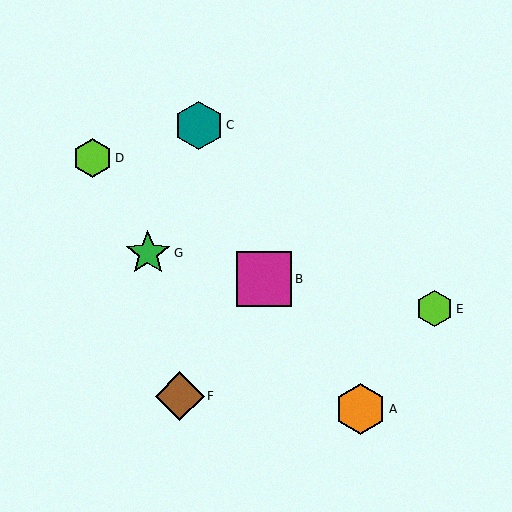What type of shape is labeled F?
Shape F is a brown diamond.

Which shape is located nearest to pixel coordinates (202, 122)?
The teal hexagon (labeled C) at (199, 125) is nearest to that location.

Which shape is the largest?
The magenta square (labeled B) is the largest.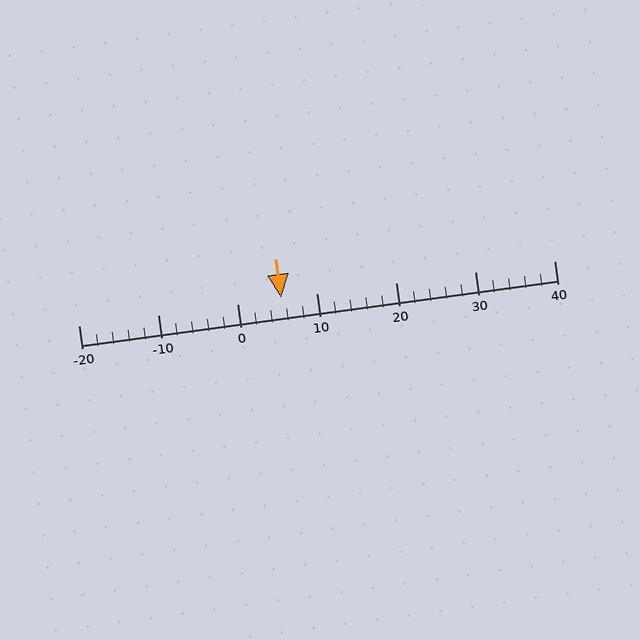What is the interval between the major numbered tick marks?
The major tick marks are spaced 10 units apart.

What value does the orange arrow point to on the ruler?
The orange arrow points to approximately 6.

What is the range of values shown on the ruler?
The ruler shows values from -20 to 40.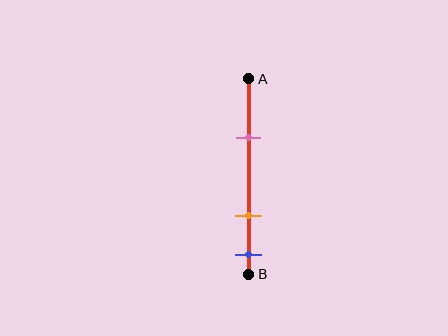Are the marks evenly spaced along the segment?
No, the marks are not evenly spaced.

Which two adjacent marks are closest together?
The orange and blue marks are the closest adjacent pair.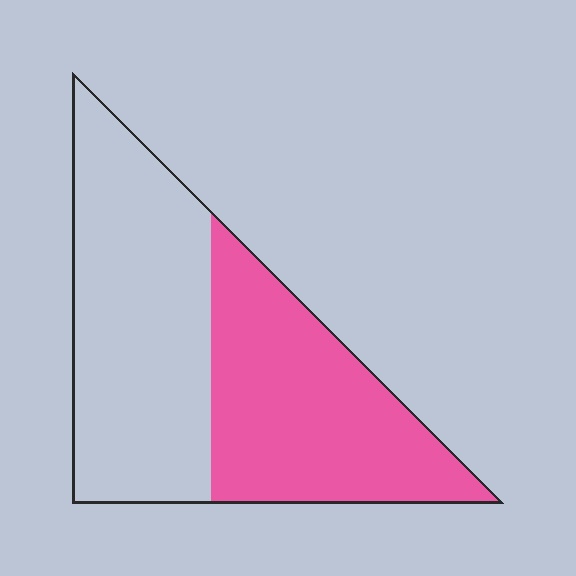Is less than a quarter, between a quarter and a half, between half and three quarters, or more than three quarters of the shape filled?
Between a quarter and a half.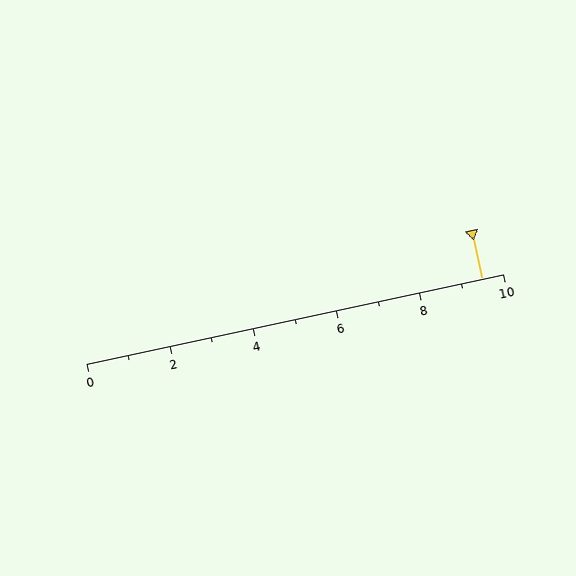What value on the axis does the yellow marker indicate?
The marker indicates approximately 9.5.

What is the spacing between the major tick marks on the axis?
The major ticks are spaced 2 apart.